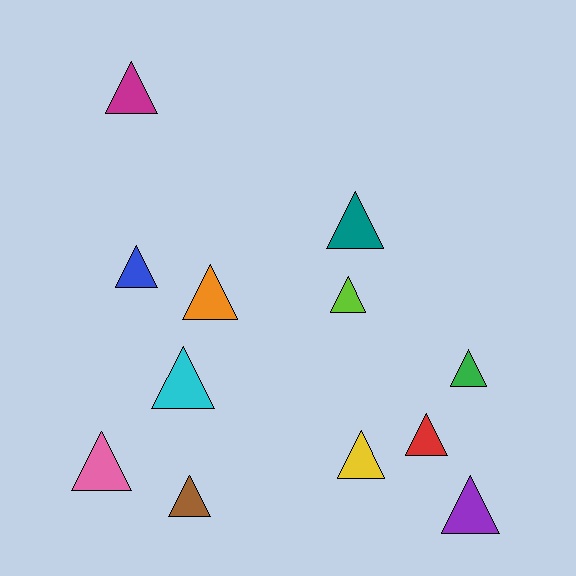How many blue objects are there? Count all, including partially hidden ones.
There is 1 blue object.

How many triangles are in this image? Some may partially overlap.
There are 12 triangles.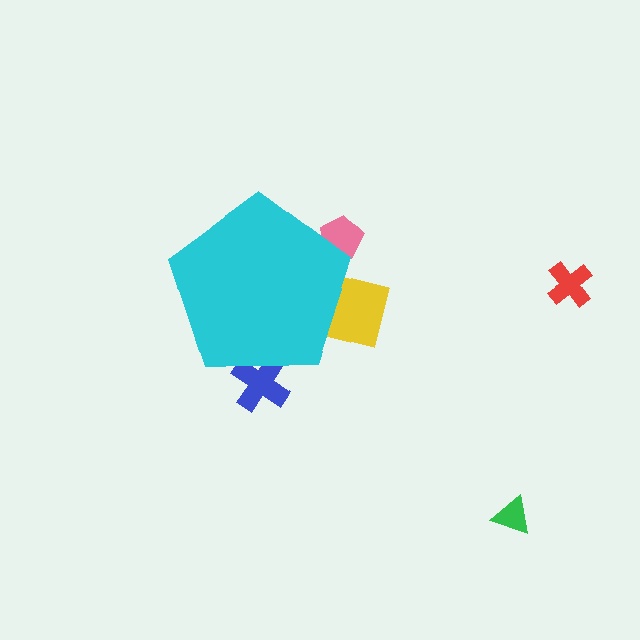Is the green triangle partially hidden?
No, the green triangle is fully visible.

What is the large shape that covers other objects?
A cyan pentagon.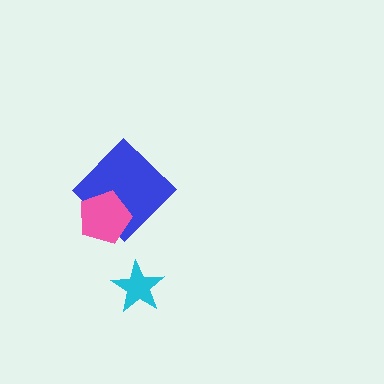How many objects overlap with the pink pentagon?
1 object overlaps with the pink pentagon.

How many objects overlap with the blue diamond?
1 object overlaps with the blue diamond.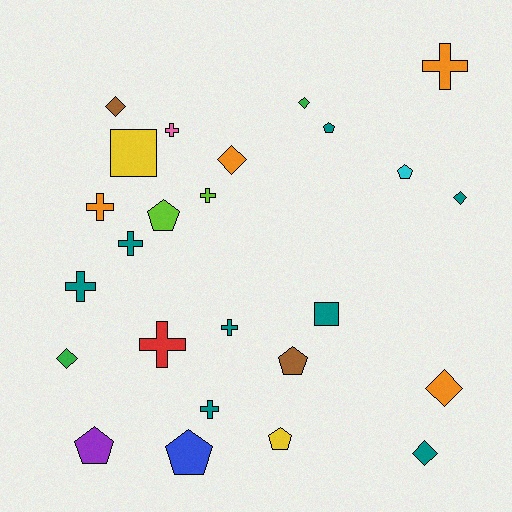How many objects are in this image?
There are 25 objects.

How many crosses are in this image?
There are 9 crosses.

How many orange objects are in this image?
There are 4 orange objects.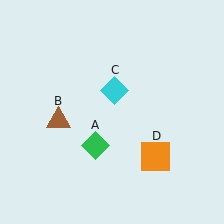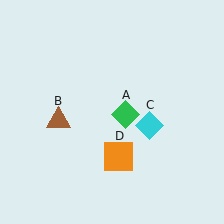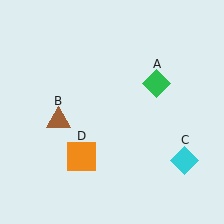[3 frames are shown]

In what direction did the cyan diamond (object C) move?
The cyan diamond (object C) moved down and to the right.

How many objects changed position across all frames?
3 objects changed position: green diamond (object A), cyan diamond (object C), orange square (object D).